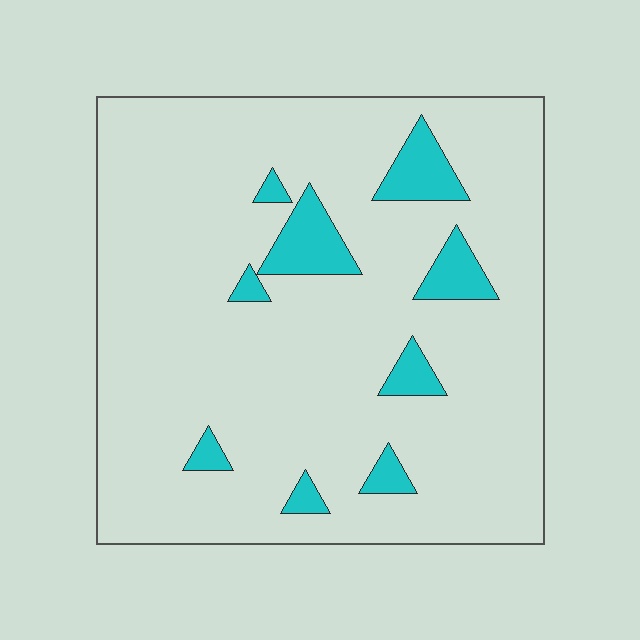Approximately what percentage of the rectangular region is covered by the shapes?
Approximately 10%.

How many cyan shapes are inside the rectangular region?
9.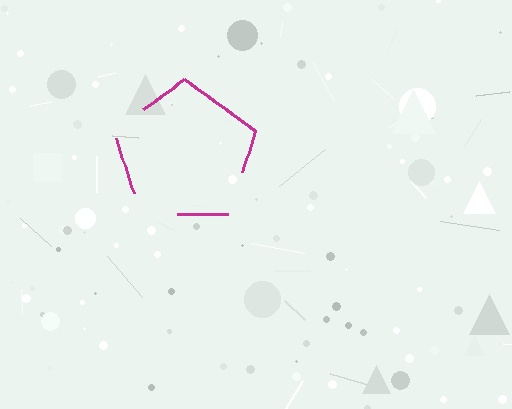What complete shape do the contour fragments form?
The contour fragments form a pentagon.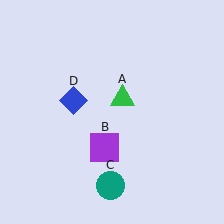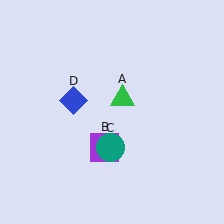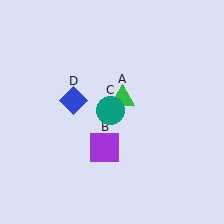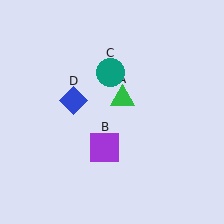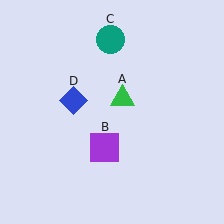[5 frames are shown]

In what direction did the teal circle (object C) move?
The teal circle (object C) moved up.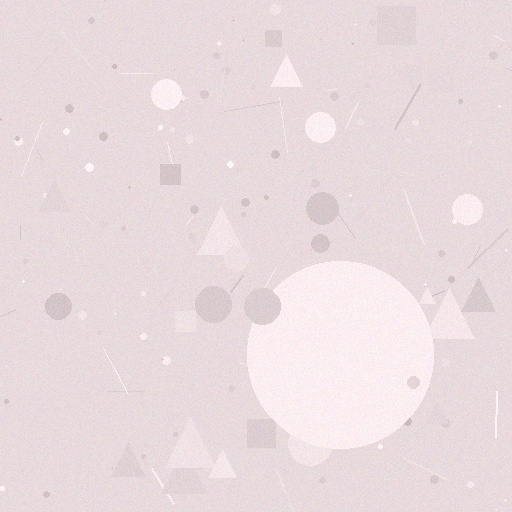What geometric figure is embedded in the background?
A circle is embedded in the background.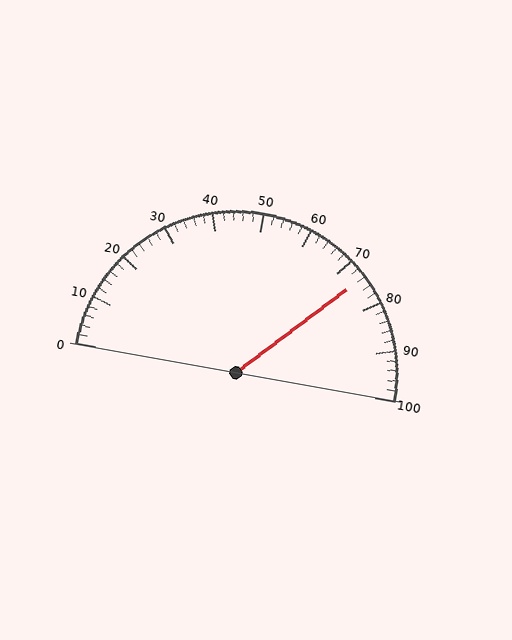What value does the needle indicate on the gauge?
The needle indicates approximately 74.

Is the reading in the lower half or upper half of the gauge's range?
The reading is in the upper half of the range (0 to 100).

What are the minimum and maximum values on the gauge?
The gauge ranges from 0 to 100.